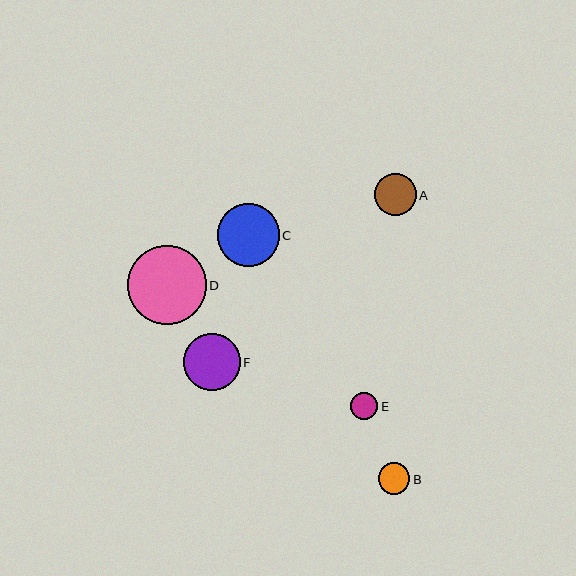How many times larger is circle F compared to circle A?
Circle F is approximately 1.4 times the size of circle A.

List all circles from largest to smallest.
From largest to smallest: D, C, F, A, B, E.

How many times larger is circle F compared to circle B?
Circle F is approximately 1.8 times the size of circle B.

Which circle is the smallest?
Circle E is the smallest with a size of approximately 28 pixels.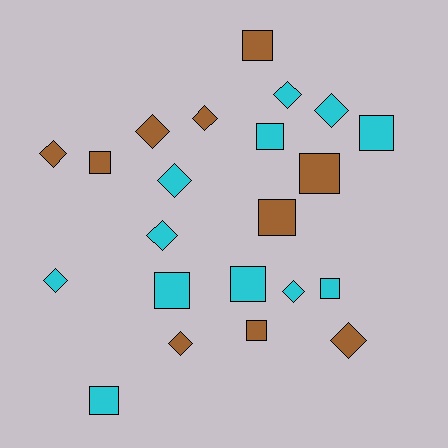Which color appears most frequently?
Cyan, with 12 objects.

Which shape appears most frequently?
Square, with 11 objects.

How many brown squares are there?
There are 5 brown squares.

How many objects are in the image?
There are 22 objects.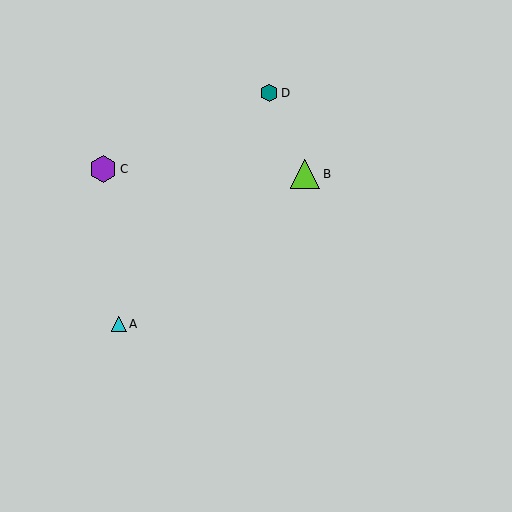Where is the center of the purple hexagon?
The center of the purple hexagon is at (103, 169).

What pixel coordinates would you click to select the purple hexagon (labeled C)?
Click at (103, 169) to select the purple hexagon C.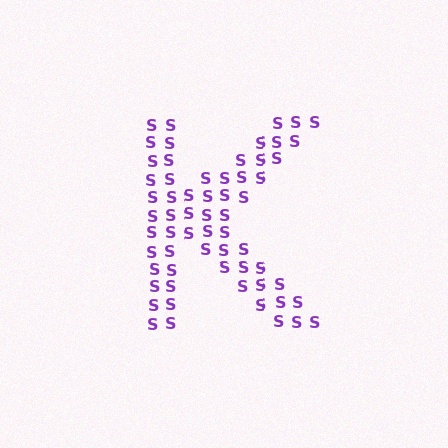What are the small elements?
The small elements are letter S's.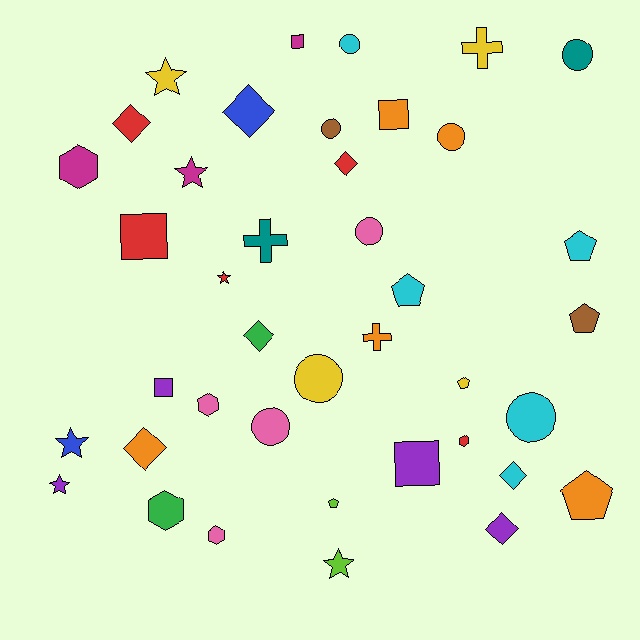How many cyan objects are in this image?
There are 5 cyan objects.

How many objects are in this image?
There are 40 objects.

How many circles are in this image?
There are 8 circles.